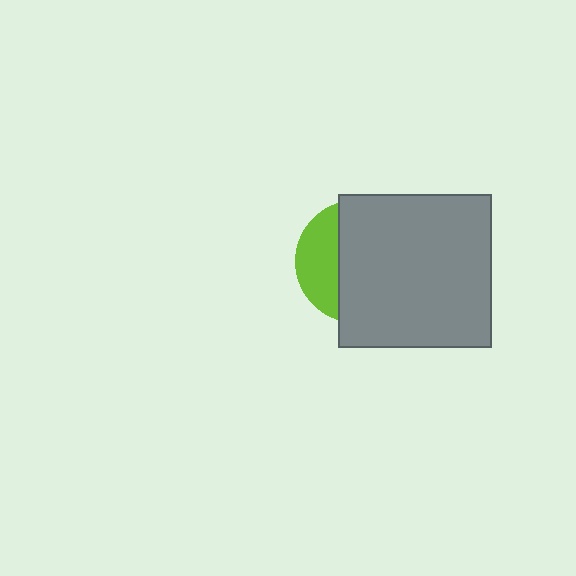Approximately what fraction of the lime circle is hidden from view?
Roughly 69% of the lime circle is hidden behind the gray square.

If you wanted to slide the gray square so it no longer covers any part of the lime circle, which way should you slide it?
Slide it right — that is the most direct way to separate the two shapes.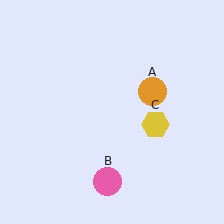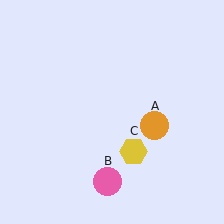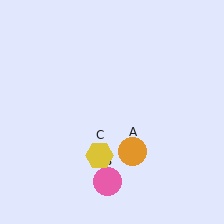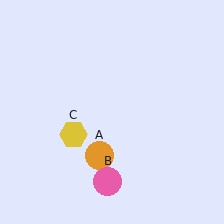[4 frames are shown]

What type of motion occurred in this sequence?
The orange circle (object A), yellow hexagon (object C) rotated clockwise around the center of the scene.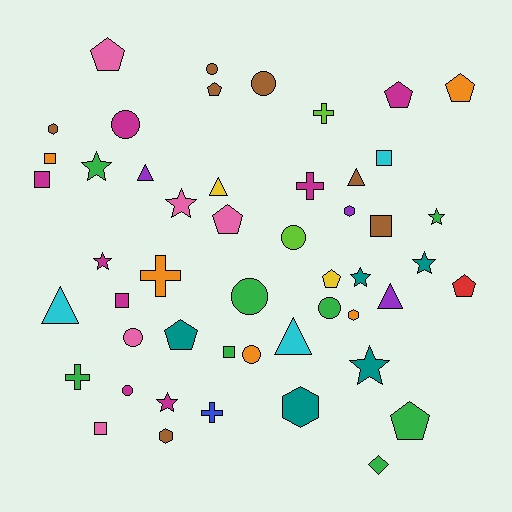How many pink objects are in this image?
There are 5 pink objects.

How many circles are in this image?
There are 9 circles.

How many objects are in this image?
There are 50 objects.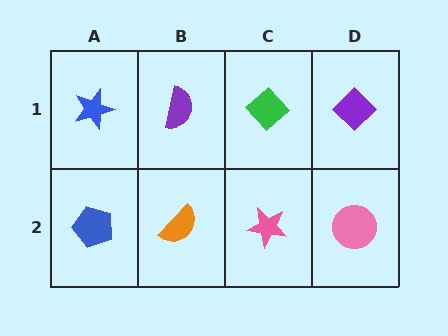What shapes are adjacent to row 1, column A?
A blue pentagon (row 2, column A), a purple semicircle (row 1, column B).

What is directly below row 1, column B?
An orange semicircle.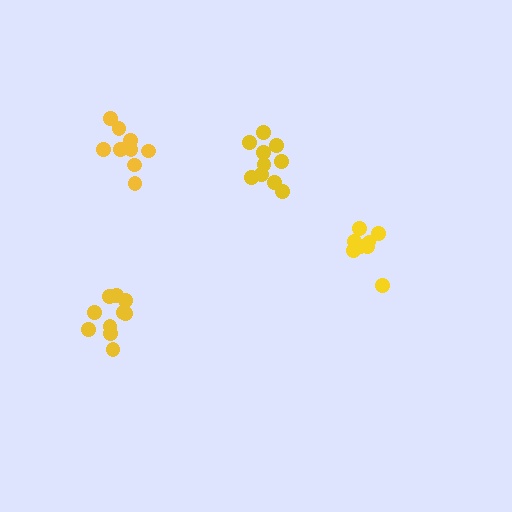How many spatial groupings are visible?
There are 4 spatial groupings.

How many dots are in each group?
Group 1: 9 dots, Group 2: 10 dots, Group 3: 10 dots, Group 4: 9 dots (38 total).